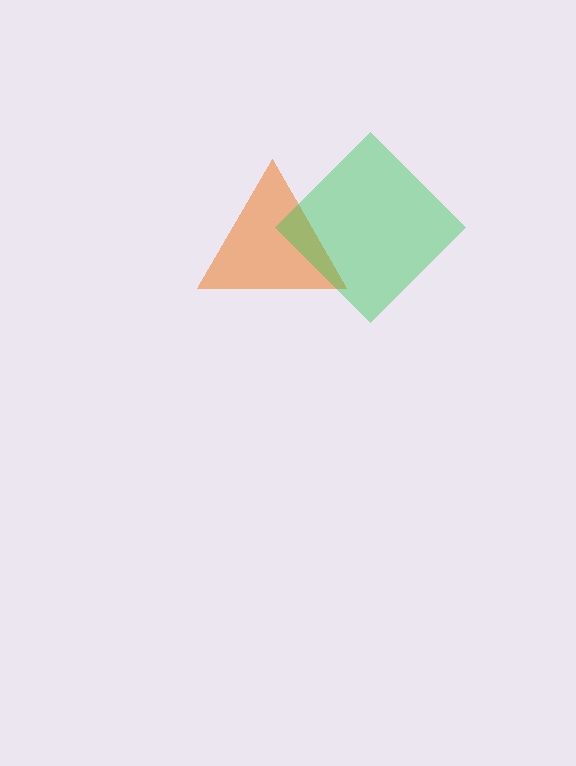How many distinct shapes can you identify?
There are 2 distinct shapes: an orange triangle, a green diamond.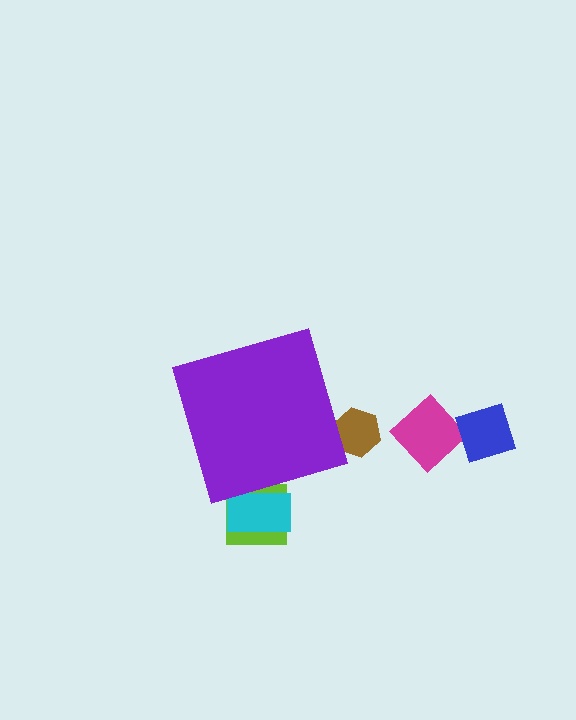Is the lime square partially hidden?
Yes, the lime square is partially hidden behind the purple diamond.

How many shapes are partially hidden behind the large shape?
3 shapes are partially hidden.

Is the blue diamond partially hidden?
No, the blue diamond is fully visible.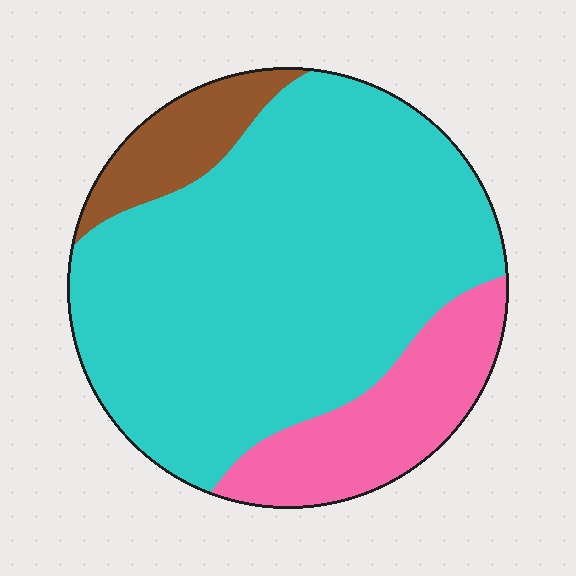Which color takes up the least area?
Brown, at roughly 10%.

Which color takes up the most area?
Cyan, at roughly 70%.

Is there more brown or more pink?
Pink.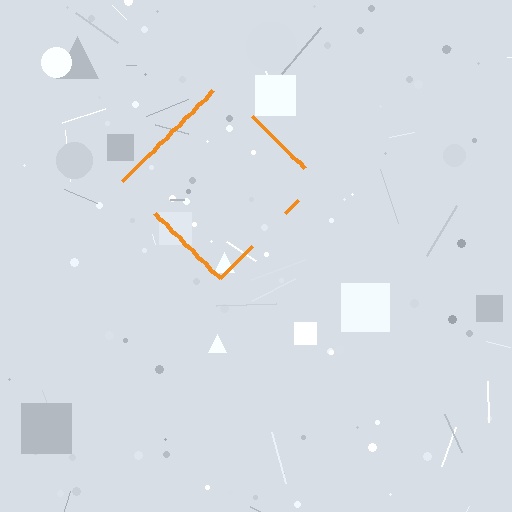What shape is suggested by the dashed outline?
The dashed outline suggests a diamond.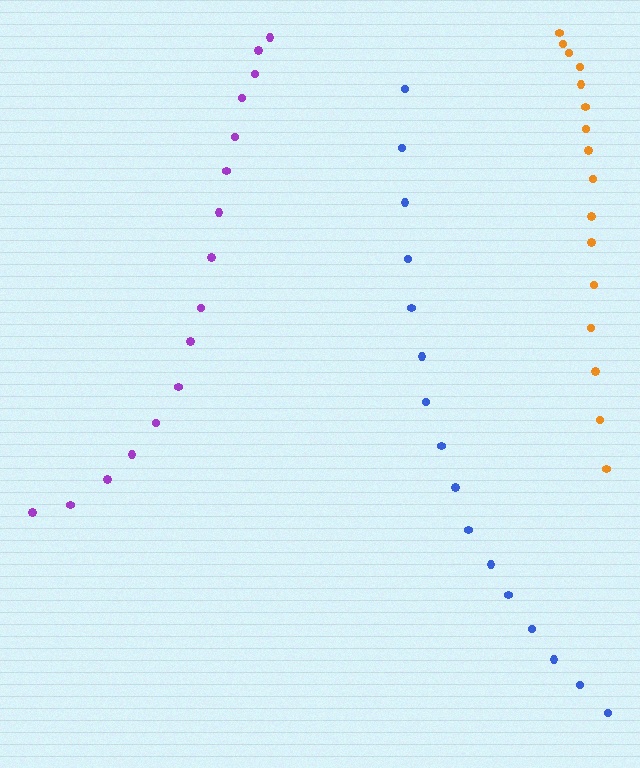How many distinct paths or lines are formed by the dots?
There are 3 distinct paths.